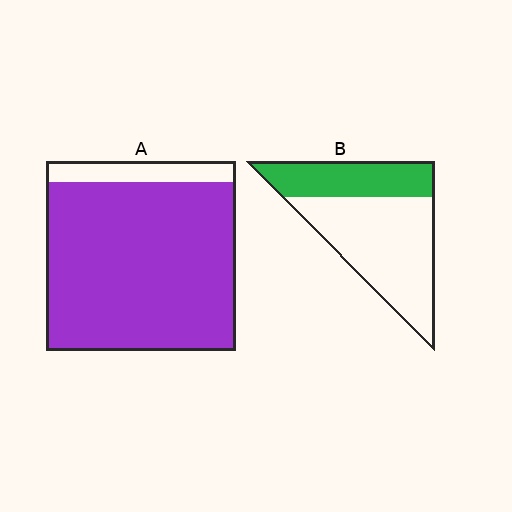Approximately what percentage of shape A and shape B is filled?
A is approximately 90% and B is approximately 35%.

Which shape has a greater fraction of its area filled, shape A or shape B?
Shape A.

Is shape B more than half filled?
No.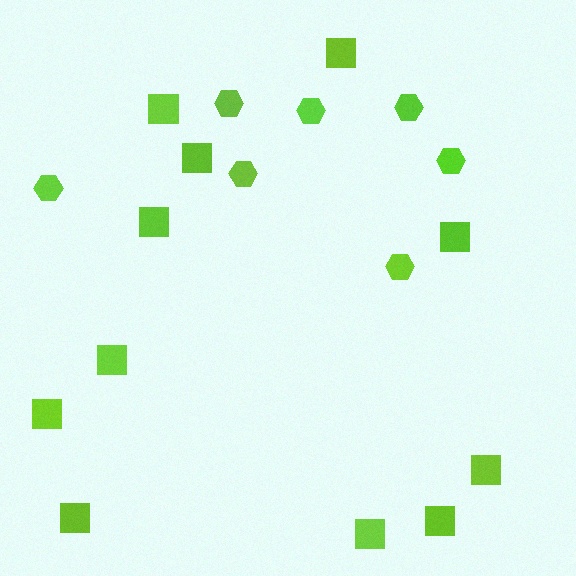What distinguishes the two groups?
There are 2 groups: one group of hexagons (7) and one group of squares (11).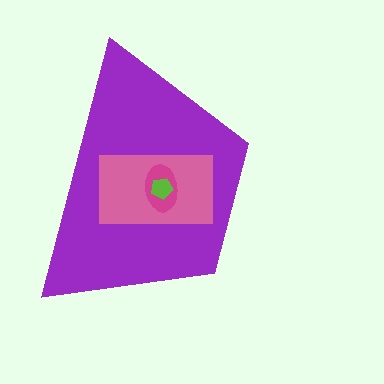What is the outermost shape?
The purple trapezoid.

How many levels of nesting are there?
4.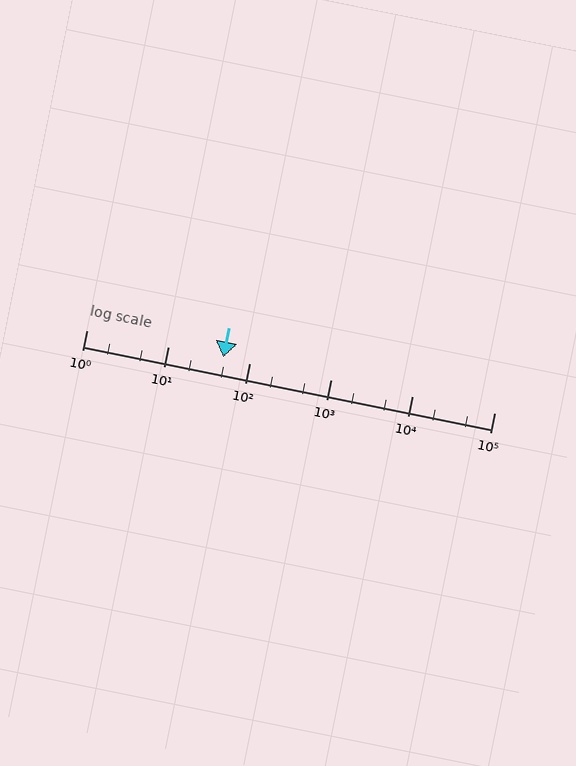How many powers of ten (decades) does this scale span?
The scale spans 5 decades, from 1 to 100000.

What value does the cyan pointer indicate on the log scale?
The pointer indicates approximately 48.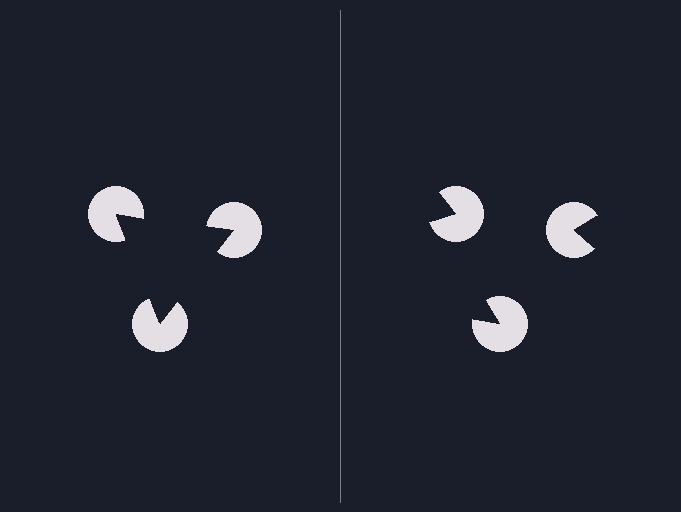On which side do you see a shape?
An illusory triangle appears on the left side. On the right side the wedge cuts are rotated, so no coherent shape forms.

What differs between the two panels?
The pac-man discs are positioned identically on both sides; only the wedge orientations differ. On the left they align to a triangle; on the right they are misaligned.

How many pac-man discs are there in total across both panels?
6 — 3 on each side.